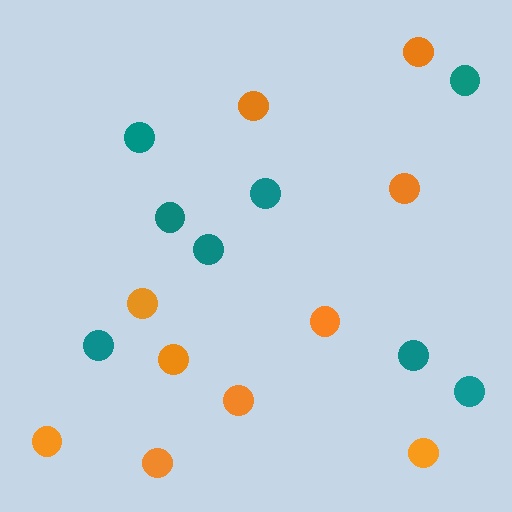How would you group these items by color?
There are 2 groups: one group of teal circles (8) and one group of orange circles (10).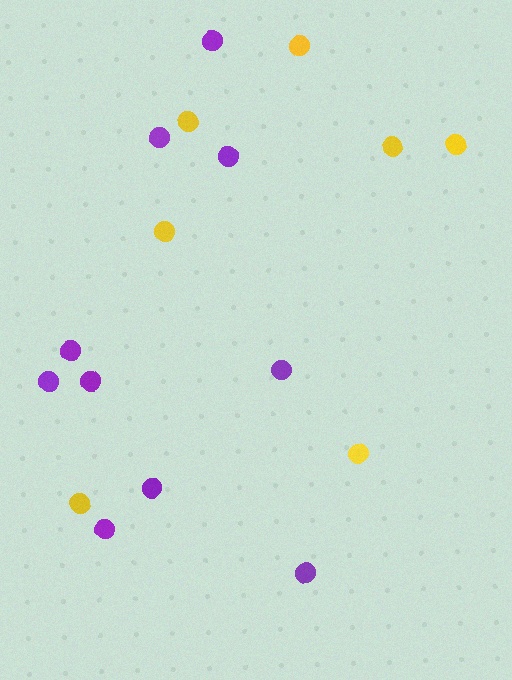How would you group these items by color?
There are 2 groups: one group of yellow circles (7) and one group of purple circles (10).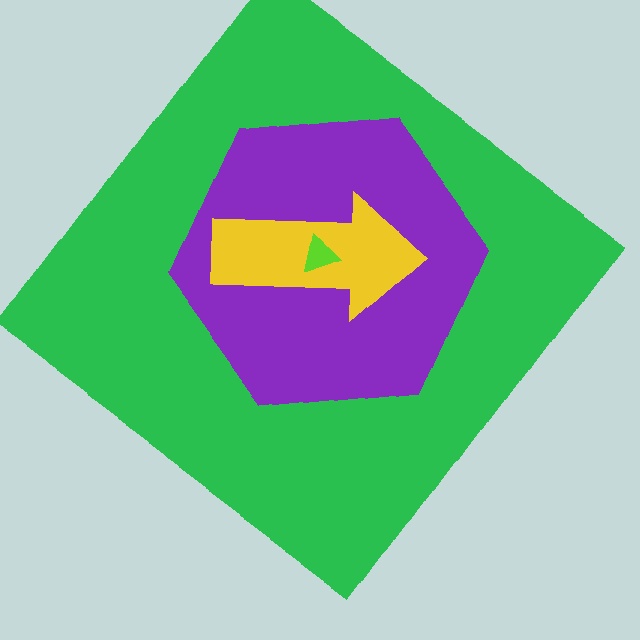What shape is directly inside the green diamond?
The purple hexagon.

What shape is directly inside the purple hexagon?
The yellow arrow.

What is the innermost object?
The lime triangle.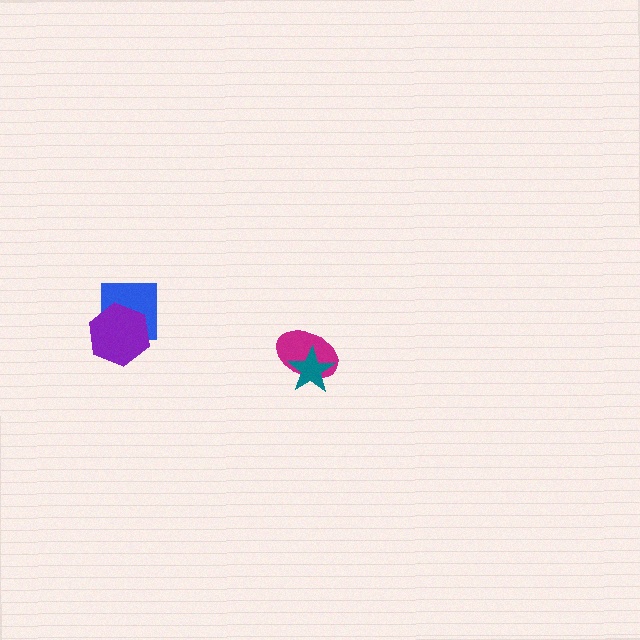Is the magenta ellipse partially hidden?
Yes, it is partially covered by another shape.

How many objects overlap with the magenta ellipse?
1 object overlaps with the magenta ellipse.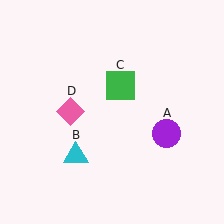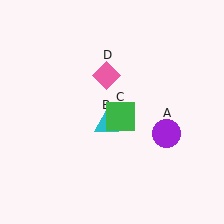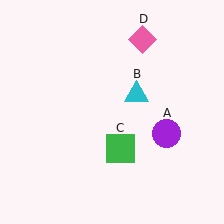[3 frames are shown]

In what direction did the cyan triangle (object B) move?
The cyan triangle (object B) moved up and to the right.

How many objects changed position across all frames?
3 objects changed position: cyan triangle (object B), green square (object C), pink diamond (object D).